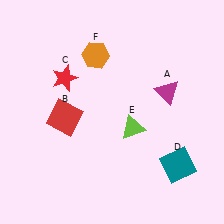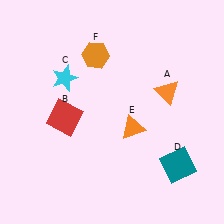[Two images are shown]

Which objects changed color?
A changed from magenta to orange. C changed from red to cyan. E changed from lime to orange.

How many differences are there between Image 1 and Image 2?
There are 3 differences between the two images.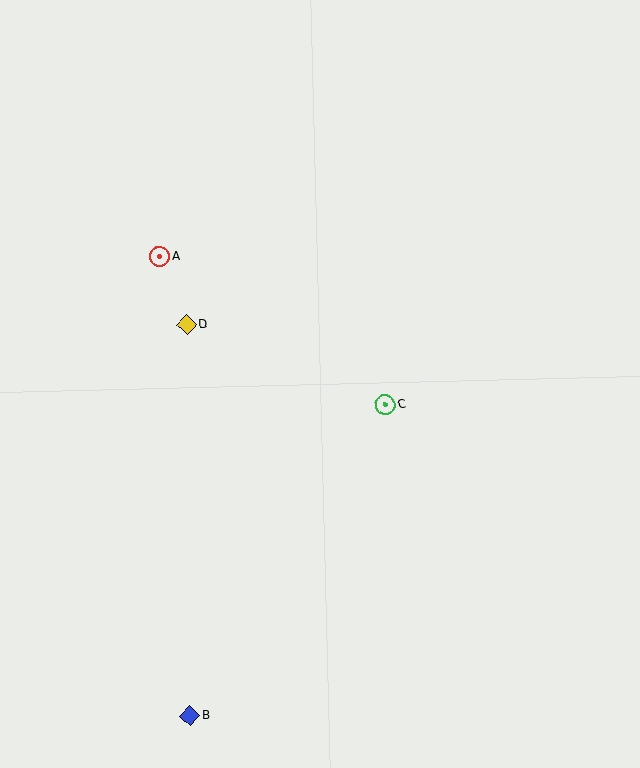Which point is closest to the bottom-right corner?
Point C is closest to the bottom-right corner.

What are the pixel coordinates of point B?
Point B is at (190, 716).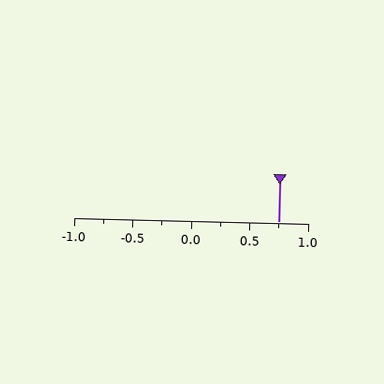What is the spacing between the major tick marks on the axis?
The major ticks are spaced 0.5 apart.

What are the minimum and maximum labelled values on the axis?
The axis runs from -1.0 to 1.0.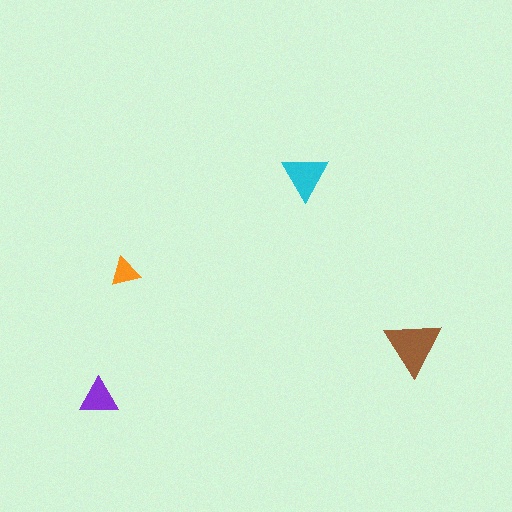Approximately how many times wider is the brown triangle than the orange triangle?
About 2 times wider.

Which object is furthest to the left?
The purple triangle is leftmost.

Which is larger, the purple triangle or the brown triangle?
The brown one.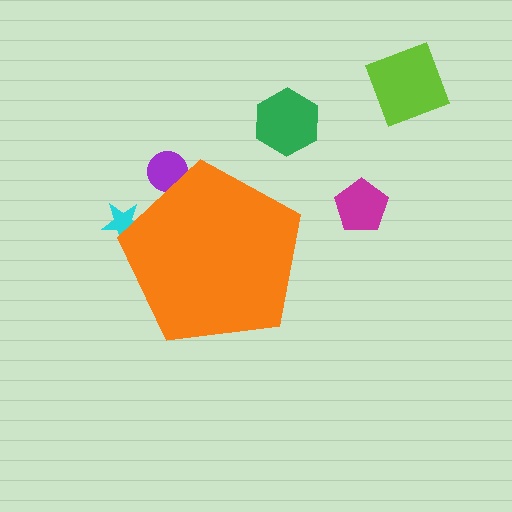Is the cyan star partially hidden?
Yes, the cyan star is partially hidden behind the orange pentagon.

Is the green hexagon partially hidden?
No, the green hexagon is fully visible.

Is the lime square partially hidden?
No, the lime square is fully visible.